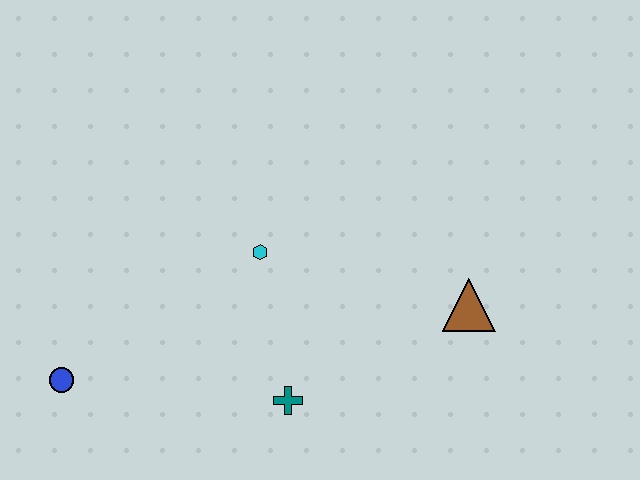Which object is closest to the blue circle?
The teal cross is closest to the blue circle.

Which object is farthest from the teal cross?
The blue circle is farthest from the teal cross.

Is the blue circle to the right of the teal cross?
No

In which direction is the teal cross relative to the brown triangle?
The teal cross is to the left of the brown triangle.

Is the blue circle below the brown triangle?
Yes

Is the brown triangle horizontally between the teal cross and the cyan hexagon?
No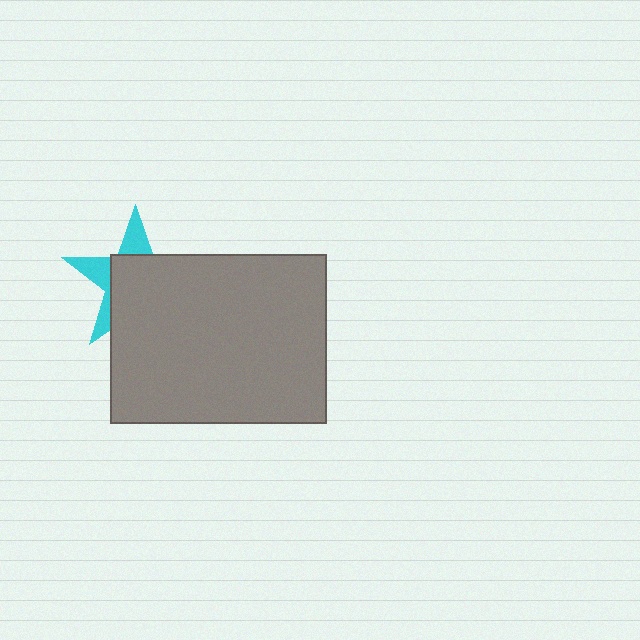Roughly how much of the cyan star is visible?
A small part of it is visible (roughly 32%).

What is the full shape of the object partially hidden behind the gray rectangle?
The partially hidden object is a cyan star.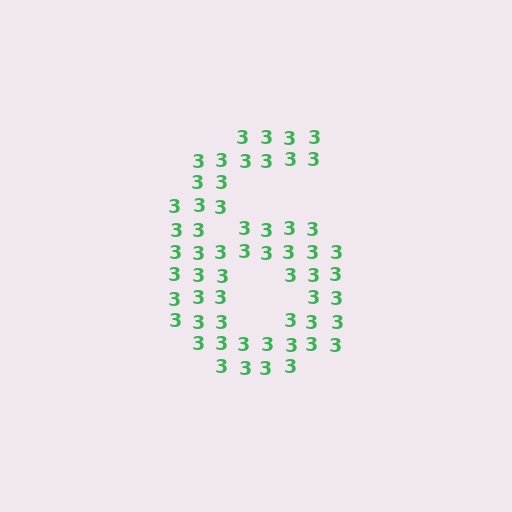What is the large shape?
The large shape is the digit 6.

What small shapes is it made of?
It is made of small digit 3's.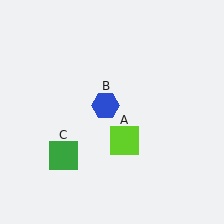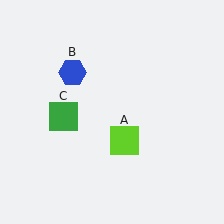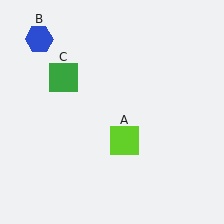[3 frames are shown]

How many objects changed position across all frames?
2 objects changed position: blue hexagon (object B), green square (object C).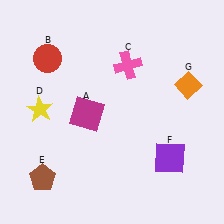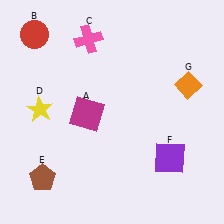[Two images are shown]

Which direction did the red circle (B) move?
The red circle (B) moved up.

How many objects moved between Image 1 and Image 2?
2 objects moved between the two images.